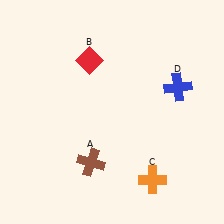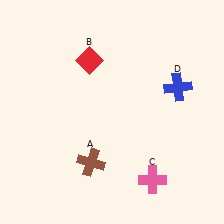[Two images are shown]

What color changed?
The cross (C) changed from orange in Image 1 to pink in Image 2.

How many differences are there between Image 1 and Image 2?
There is 1 difference between the two images.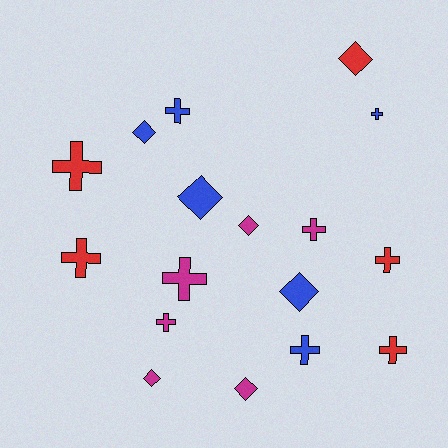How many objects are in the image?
There are 17 objects.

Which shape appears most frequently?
Cross, with 10 objects.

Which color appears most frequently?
Blue, with 6 objects.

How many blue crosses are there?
There are 3 blue crosses.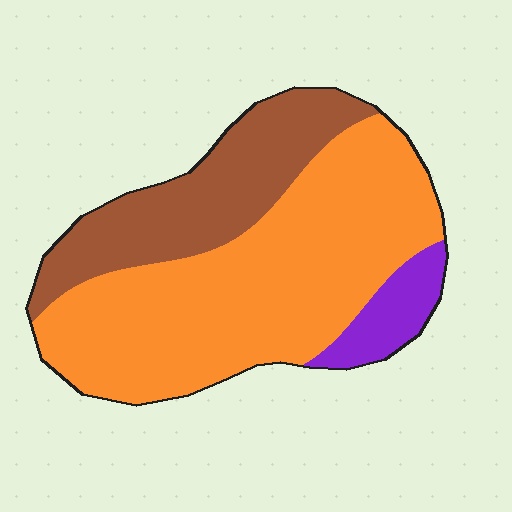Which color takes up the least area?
Purple, at roughly 10%.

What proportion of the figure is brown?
Brown covers 29% of the figure.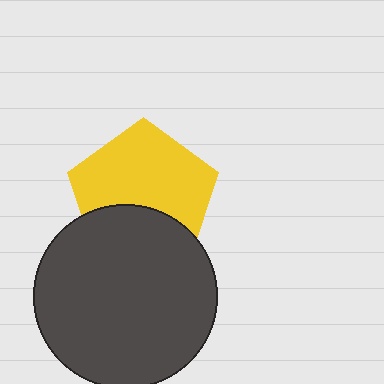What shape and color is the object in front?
The object in front is a dark gray circle.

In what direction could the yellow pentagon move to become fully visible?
The yellow pentagon could move up. That would shift it out from behind the dark gray circle entirely.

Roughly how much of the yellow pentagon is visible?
About half of it is visible (roughly 65%).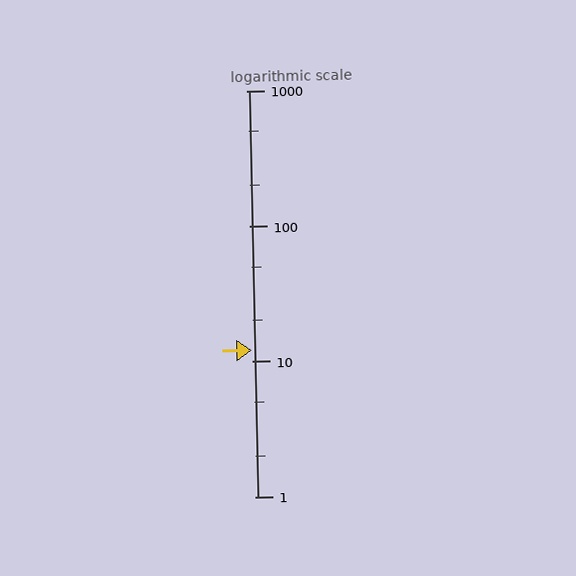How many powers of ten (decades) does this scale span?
The scale spans 3 decades, from 1 to 1000.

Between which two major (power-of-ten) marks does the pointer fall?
The pointer is between 10 and 100.